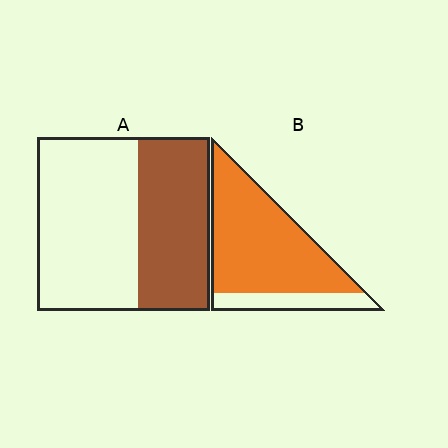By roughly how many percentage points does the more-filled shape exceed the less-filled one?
By roughly 40 percentage points (B over A).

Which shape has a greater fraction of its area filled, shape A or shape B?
Shape B.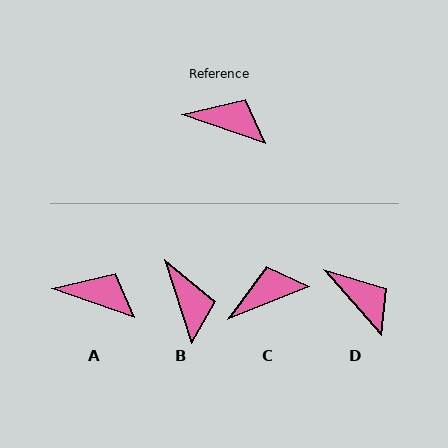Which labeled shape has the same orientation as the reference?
A.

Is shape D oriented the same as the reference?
No, it is off by about 30 degrees.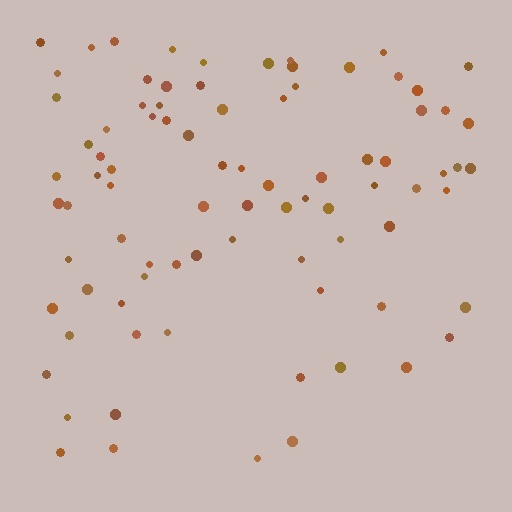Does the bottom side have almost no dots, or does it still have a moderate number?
Still a moderate number, just noticeably fewer than the top.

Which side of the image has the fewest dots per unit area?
The bottom.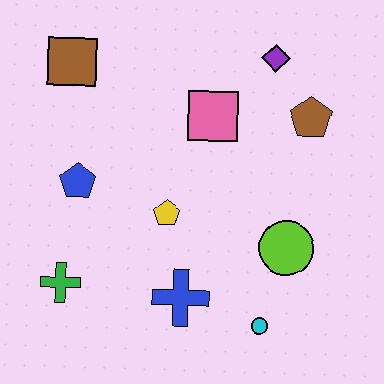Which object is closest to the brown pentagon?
The purple diamond is closest to the brown pentagon.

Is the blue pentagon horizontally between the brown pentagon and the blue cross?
No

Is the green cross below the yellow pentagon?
Yes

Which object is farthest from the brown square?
The cyan circle is farthest from the brown square.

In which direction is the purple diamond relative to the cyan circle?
The purple diamond is above the cyan circle.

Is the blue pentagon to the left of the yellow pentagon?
Yes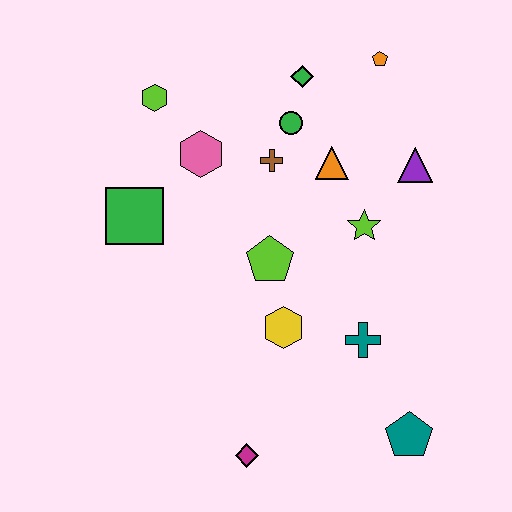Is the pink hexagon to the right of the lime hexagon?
Yes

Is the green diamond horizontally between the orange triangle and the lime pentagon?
Yes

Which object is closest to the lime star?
The orange triangle is closest to the lime star.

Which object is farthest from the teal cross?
The lime hexagon is farthest from the teal cross.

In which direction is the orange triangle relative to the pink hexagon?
The orange triangle is to the right of the pink hexagon.